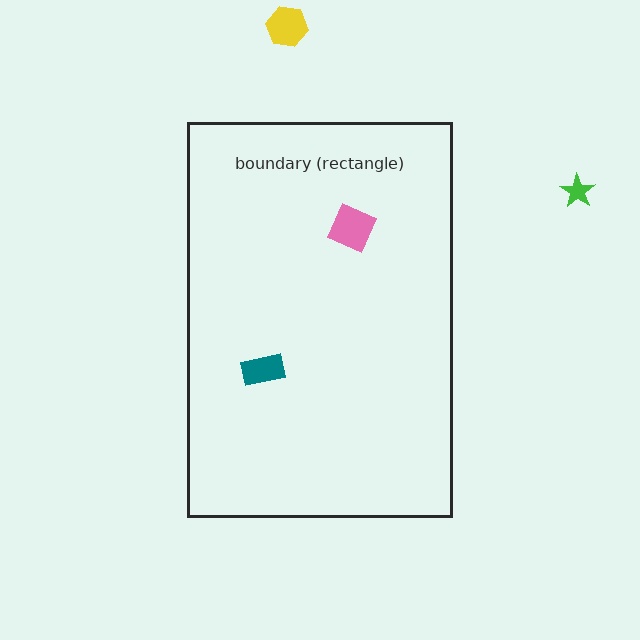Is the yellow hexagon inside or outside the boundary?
Outside.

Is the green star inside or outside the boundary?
Outside.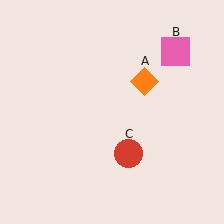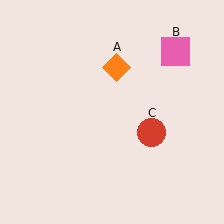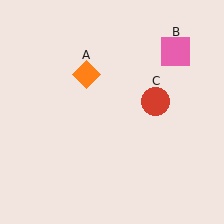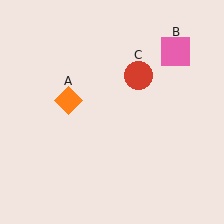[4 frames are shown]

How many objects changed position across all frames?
2 objects changed position: orange diamond (object A), red circle (object C).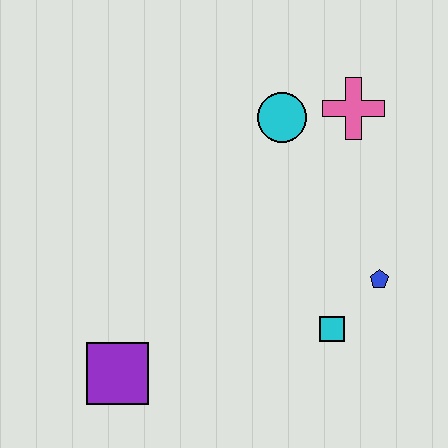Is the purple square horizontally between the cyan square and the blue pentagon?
No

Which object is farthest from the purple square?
The pink cross is farthest from the purple square.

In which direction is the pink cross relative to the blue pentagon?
The pink cross is above the blue pentagon.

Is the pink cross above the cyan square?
Yes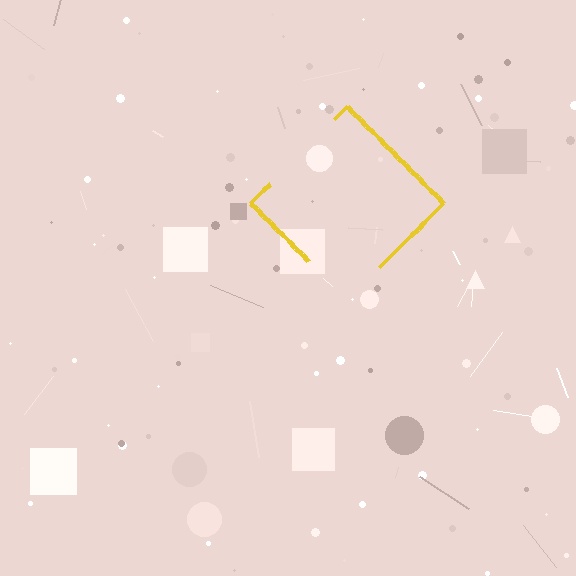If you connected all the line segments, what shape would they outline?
They would outline a diamond.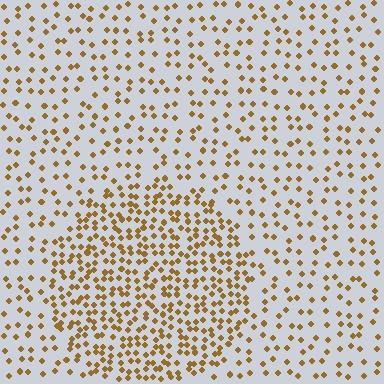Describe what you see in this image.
The image contains small brown elements arranged at two different densities. A circle-shaped region is visible where the elements are more densely packed than the surrounding area.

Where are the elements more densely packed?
The elements are more densely packed inside the circle boundary.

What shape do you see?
I see a circle.